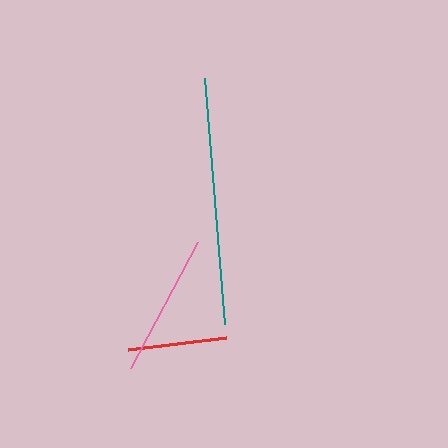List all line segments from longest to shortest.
From longest to shortest: teal, pink, red.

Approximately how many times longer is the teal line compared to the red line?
The teal line is approximately 2.5 times the length of the red line.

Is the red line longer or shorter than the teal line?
The teal line is longer than the red line.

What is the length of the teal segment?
The teal segment is approximately 247 pixels long.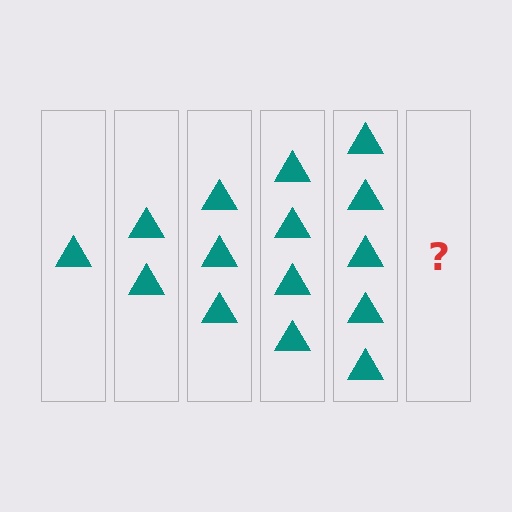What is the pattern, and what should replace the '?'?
The pattern is that each step adds one more triangle. The '?' should be 6 triangles.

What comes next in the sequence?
The next element should be 6 triangles.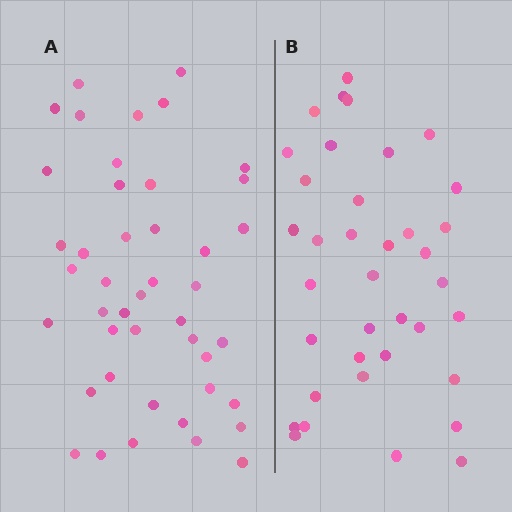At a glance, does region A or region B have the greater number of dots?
Region A (the left region) has more dots.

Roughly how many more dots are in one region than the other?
Region A has roughly 8 or so more dots than region B.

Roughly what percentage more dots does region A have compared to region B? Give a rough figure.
About 20% more.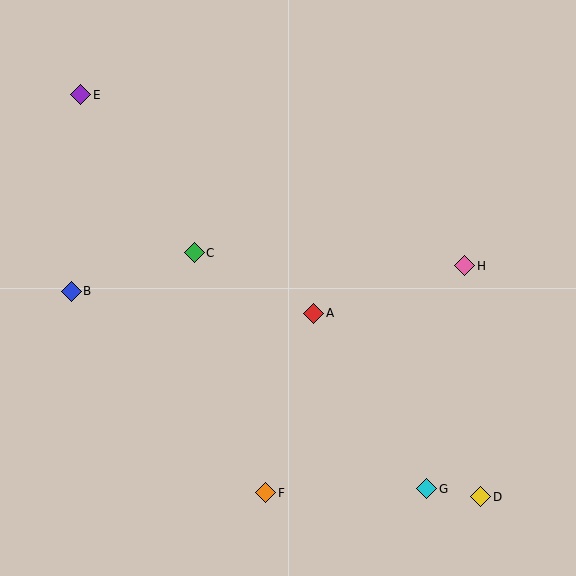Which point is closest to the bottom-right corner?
Point D is closest to the bottom-right corner.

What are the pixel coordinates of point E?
Point E is at (81, 95).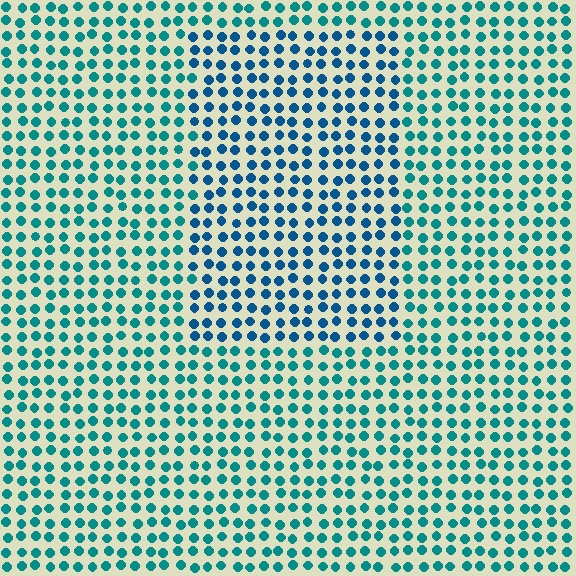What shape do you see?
I see a rectangle.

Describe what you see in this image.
The image is filled with small teal elements in a uniform arrangement. A rectangle-shaped region is visible where the elements are tinted to a slightly different hue, forming a subtle color boundary.